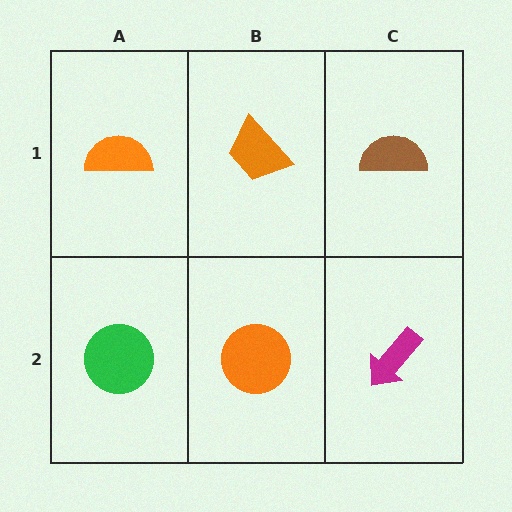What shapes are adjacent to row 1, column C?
A magenta arrow (row 2, column C), an orange trapezoid (row 1, column B).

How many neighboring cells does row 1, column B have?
3.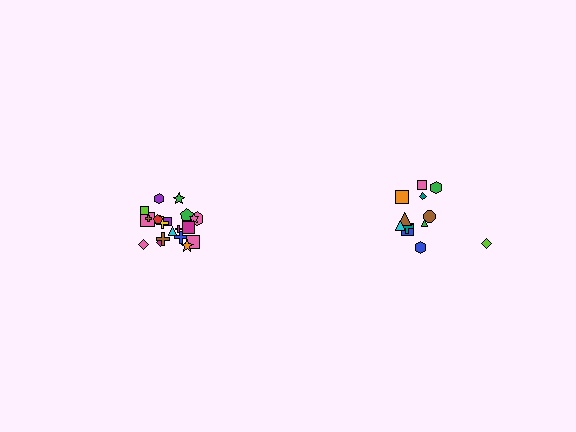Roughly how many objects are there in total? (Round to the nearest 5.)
Roughly 35 objects in total.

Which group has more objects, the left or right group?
The left group.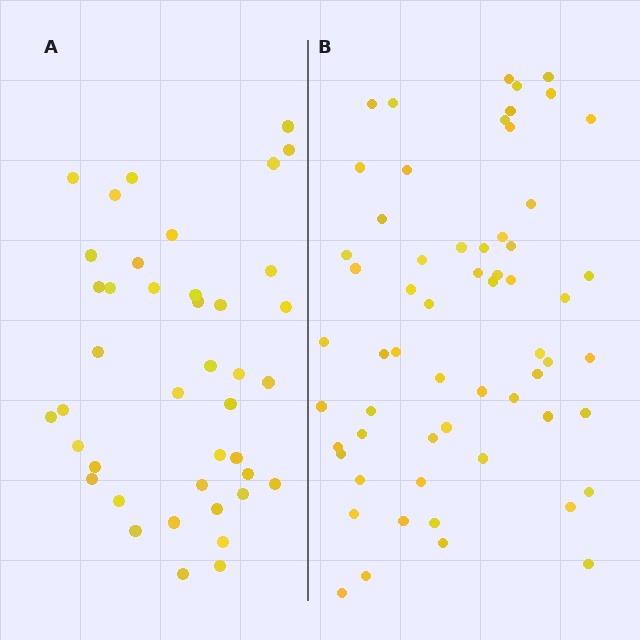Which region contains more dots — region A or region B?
Region B (the right region) has more dots.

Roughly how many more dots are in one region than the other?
Region B has approximately 20 more dots than region A.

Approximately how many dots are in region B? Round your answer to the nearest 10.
About 60 dots.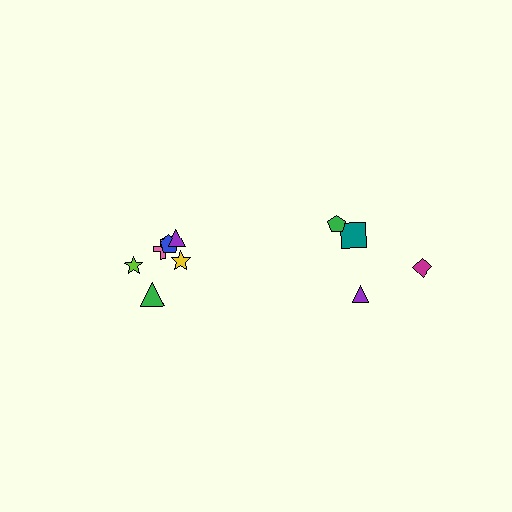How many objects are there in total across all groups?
There are 10 objects.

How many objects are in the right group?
There are 4 objects.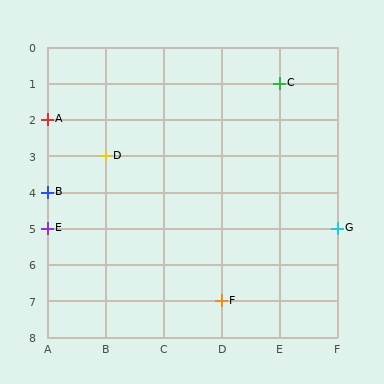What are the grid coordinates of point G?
Point G is at grid coordinates (F, 5).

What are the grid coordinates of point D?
Point D is at grid coordinates (B, 3).